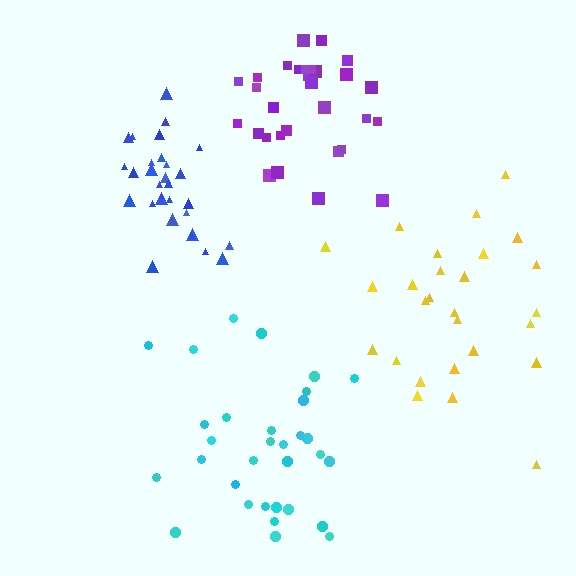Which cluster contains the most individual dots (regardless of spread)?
Cyan (32).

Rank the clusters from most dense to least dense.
blue, purple, cyan, yellow.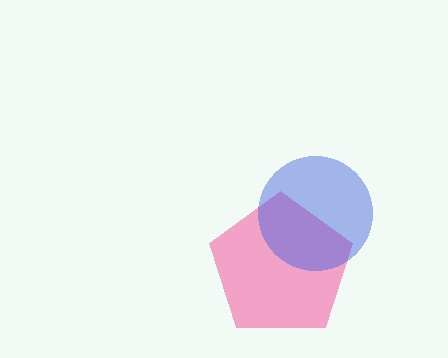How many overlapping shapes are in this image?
There are 2 overlapping shapes in the image.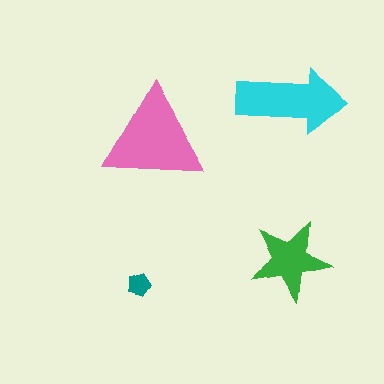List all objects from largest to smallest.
The pink triangle, the cyan arrow, the green star, the teal pentagon.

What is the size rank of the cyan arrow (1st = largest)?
2nd.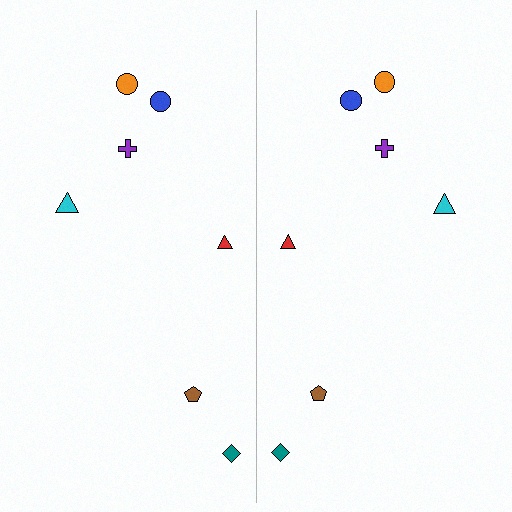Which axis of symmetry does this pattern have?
The pattern has a vertical axis of symmetry running through the center of the image.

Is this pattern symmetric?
Yes, this pattern has bilateral (reflection) symmetry.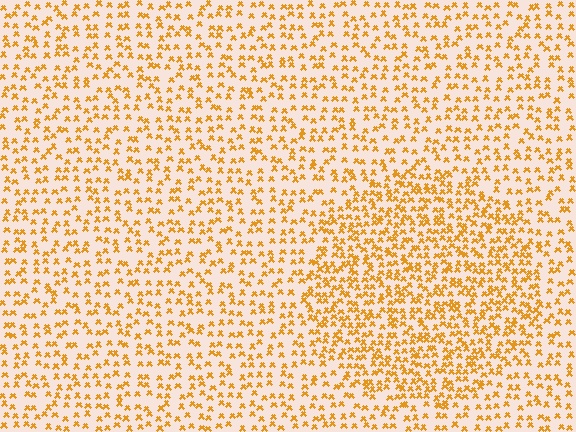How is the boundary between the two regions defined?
The boundary is defined by a change in element density (approximately 1.7x ratio). All elements are the same color, size, and shape.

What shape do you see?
I see a circle.